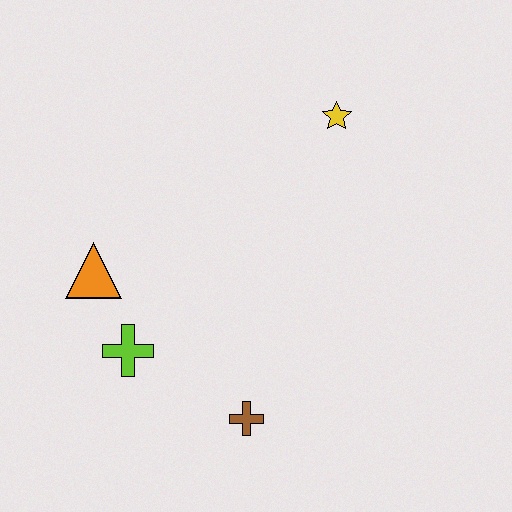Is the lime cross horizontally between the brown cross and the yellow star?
No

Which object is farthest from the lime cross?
The yellow star is farthest from the lime cross.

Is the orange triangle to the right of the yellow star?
No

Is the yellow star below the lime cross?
No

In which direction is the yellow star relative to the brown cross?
The yellow star is above the brown cross.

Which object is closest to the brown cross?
The lime cross is closest to the brown cross.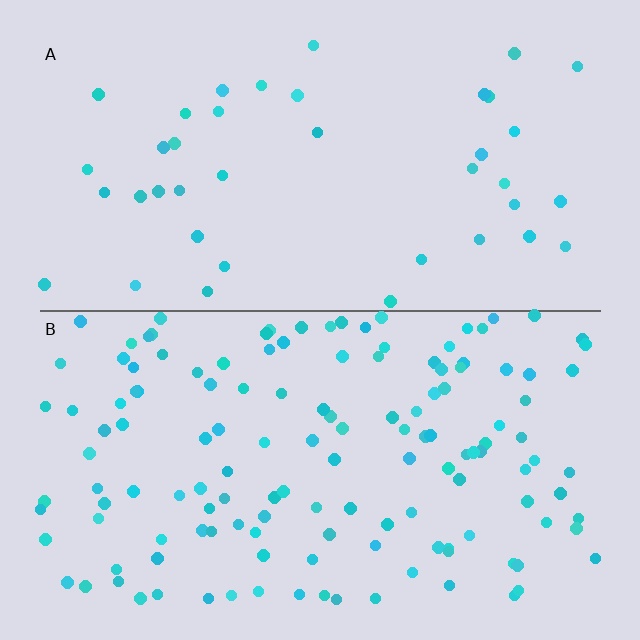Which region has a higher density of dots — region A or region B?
B (the bottom).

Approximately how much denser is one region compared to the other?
Approximately 3.5× — region B over region A.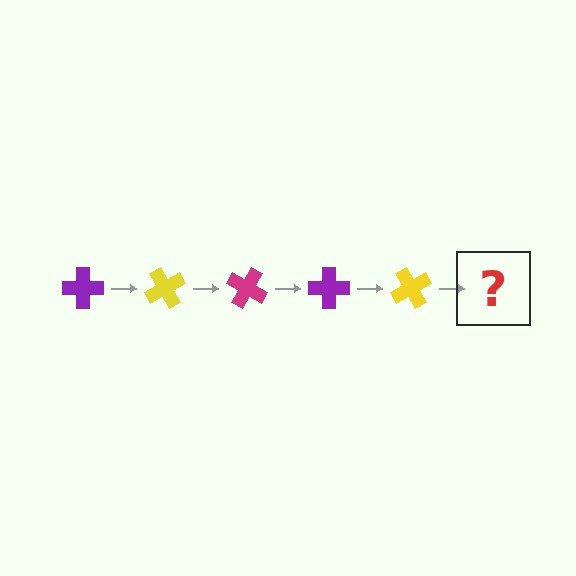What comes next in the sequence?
The next element should be a magenta cross, rotated 300 degrees from the start.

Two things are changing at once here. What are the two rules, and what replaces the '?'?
The two rules are that it rotates 60 degrees each step and the color cycles through purple, yellow, and magenta. The '?' should be a magenta cross, rotated 300 degrees from the start.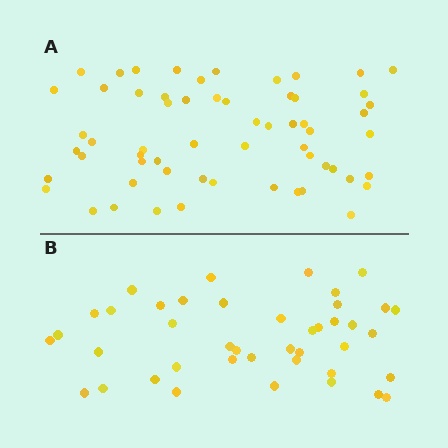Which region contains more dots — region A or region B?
Region A (the top region) has more dots.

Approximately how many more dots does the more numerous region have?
Region A has approximately 20 more dots than region B.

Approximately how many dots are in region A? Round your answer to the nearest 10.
About 60 dots.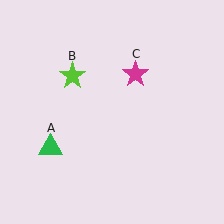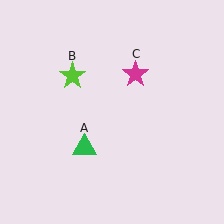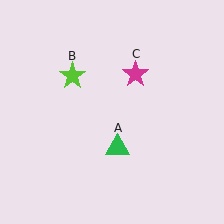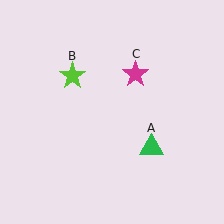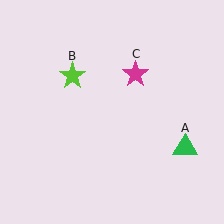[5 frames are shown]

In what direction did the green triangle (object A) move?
The green triangle (object A) moved right.